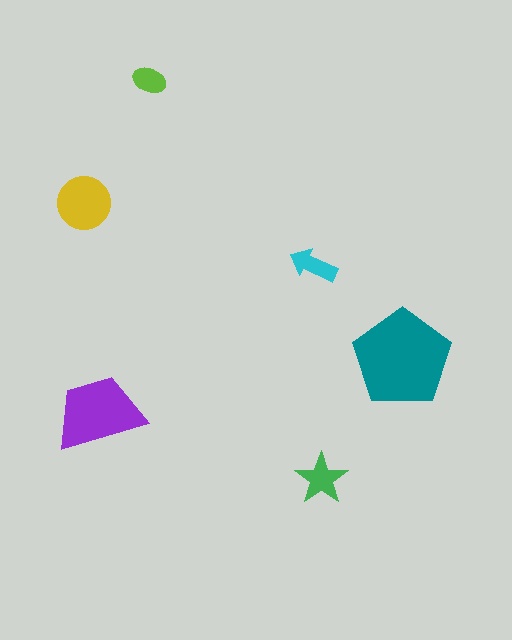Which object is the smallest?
The lime ellipse.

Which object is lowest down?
The green star is bottommost.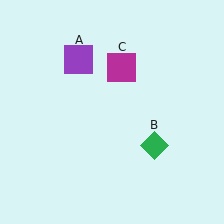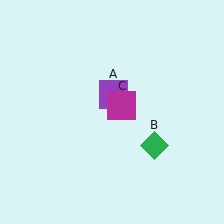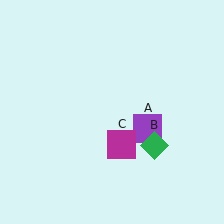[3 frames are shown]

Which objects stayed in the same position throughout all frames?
Green diamond (object B) remained stationary.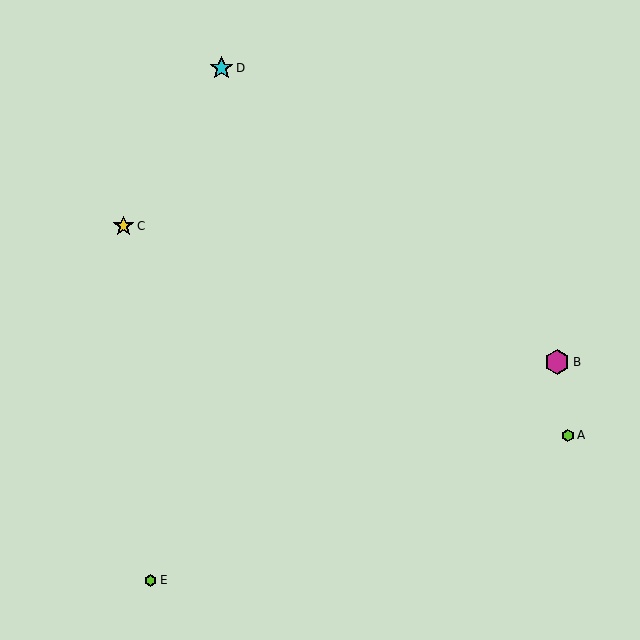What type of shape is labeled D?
Shape D is a cyan star.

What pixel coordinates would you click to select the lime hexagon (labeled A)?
Click at (568, 435) to select the lime hexagon A.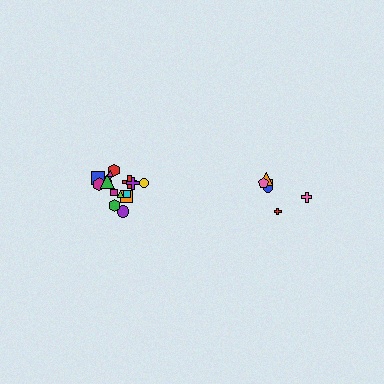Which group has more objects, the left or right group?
The left group.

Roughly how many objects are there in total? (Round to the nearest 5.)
Roughly 20 objects in total.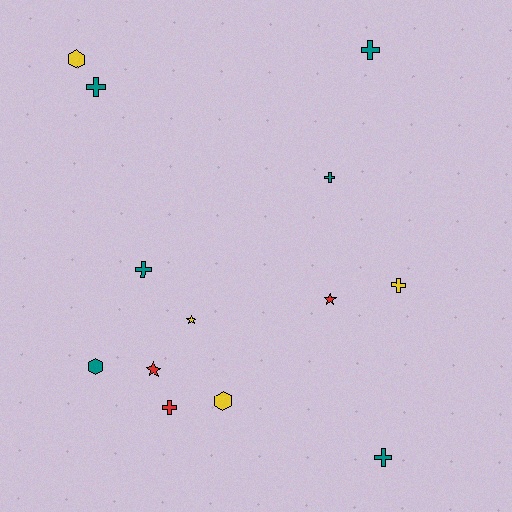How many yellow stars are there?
There is 1 yellow star.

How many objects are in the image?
There are 13 objects.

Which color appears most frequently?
Teal, with 6 objects.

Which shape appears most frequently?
Cross, with 7 objects.